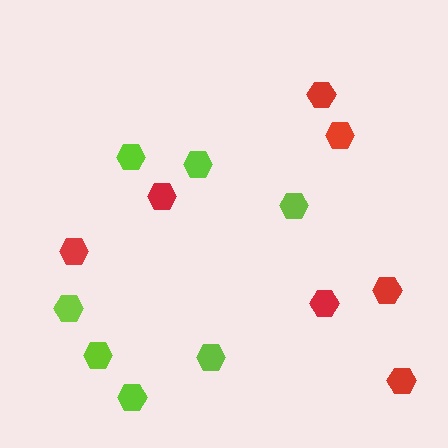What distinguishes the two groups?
There are 2 groups: one group of red hexagons (7) and one group of lime hexagons (7).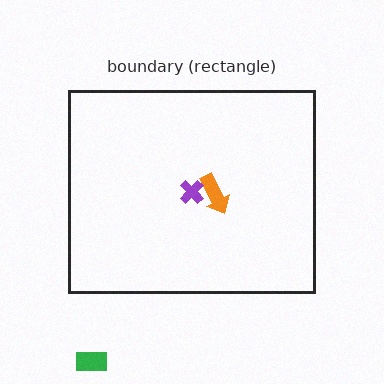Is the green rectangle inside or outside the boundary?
Outside.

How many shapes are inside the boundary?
2 inside, 1 outside.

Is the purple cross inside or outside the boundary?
Inside.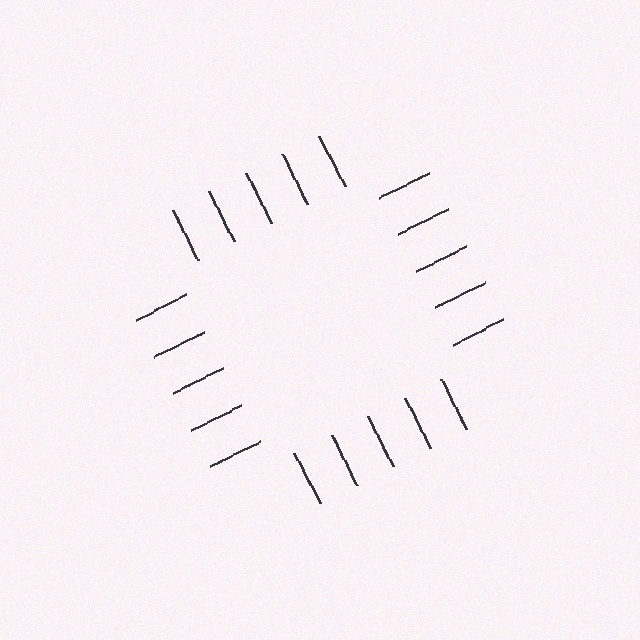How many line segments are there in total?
20 — 5 along each of the 4 edges.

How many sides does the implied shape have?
4 sides — the line-ends trace a square.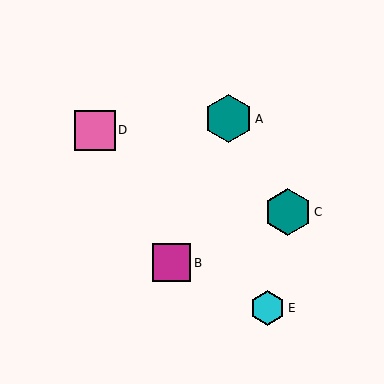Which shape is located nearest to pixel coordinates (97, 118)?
The pink square (labeled D) at (95, 130) is nearest to that location.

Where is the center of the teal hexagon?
The center of the teal hexagon is at (288, 212).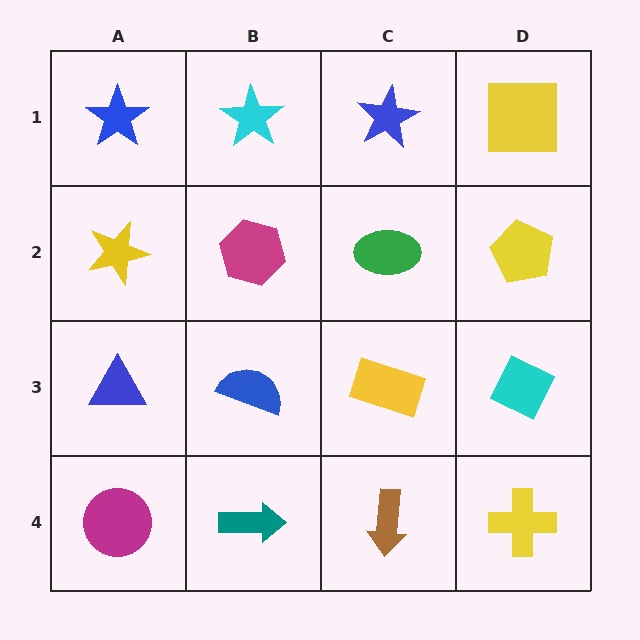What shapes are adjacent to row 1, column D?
A yellow pentagon (row 2, column D), a blue star (row 1, column C).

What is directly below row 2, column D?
A cyan diamond.